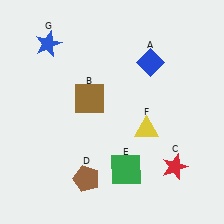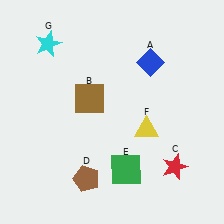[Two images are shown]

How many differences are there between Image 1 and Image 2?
There is 1 difference between the two images.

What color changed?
The star (G) changed from blue in Image 1 to cyan in Image 2.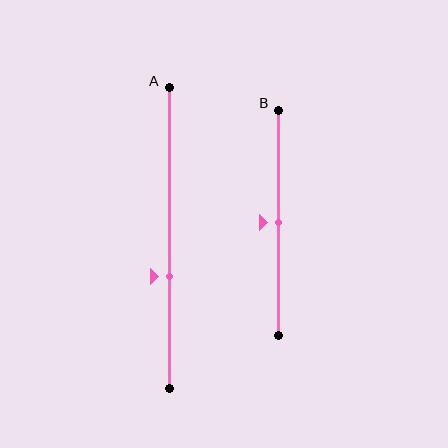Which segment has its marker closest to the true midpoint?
Segment B has its marker closest to the true midpoint.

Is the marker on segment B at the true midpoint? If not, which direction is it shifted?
Yes, the marker on segment B is at the true midpoint.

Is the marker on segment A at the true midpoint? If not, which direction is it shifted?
No, the marker on segment A is shifted downward by about 13% of the segment length.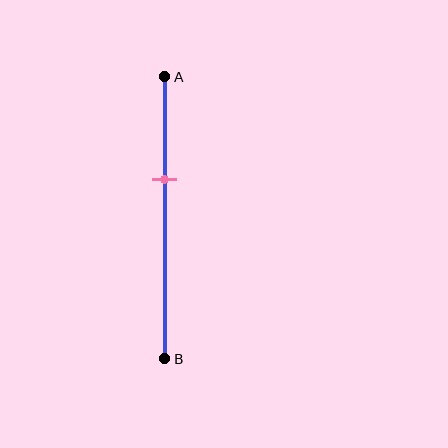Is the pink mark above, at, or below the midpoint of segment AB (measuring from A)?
The pink mark is above the midpoint of segment AB.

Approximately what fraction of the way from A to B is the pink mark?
The pink mark is approximately 35% of the way from A to B.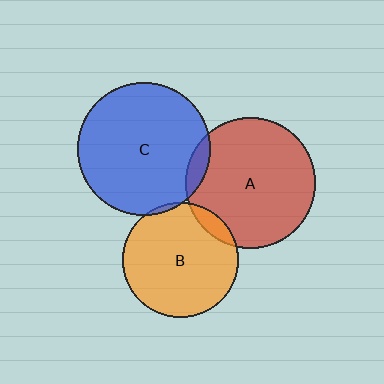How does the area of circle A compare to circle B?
Approximately 1.3 times.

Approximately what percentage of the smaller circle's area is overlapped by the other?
Approximately 10%.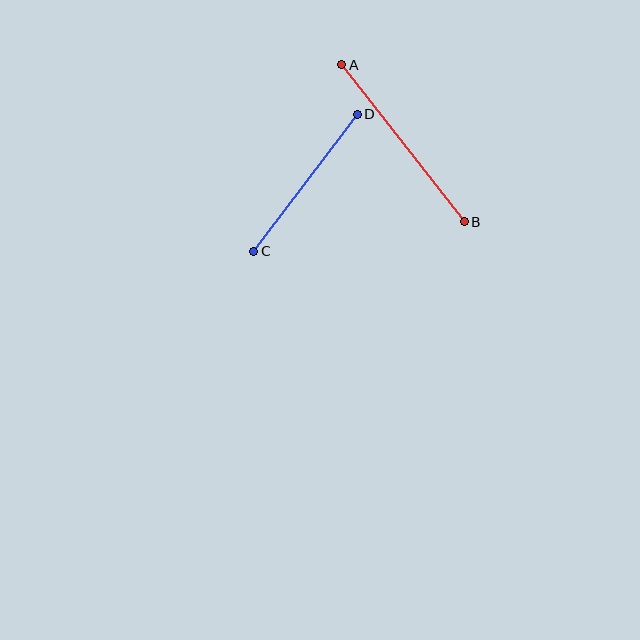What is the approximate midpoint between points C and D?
The midpoint is at approximately (305, 183) pixels.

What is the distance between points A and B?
The distance is approximately 199 pixels.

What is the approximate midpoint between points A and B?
The midpoint is at approximately (403, 143) pixels.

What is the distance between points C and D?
The distance is approximately 172 pixels.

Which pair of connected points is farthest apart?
Points A and B are farthest apart.